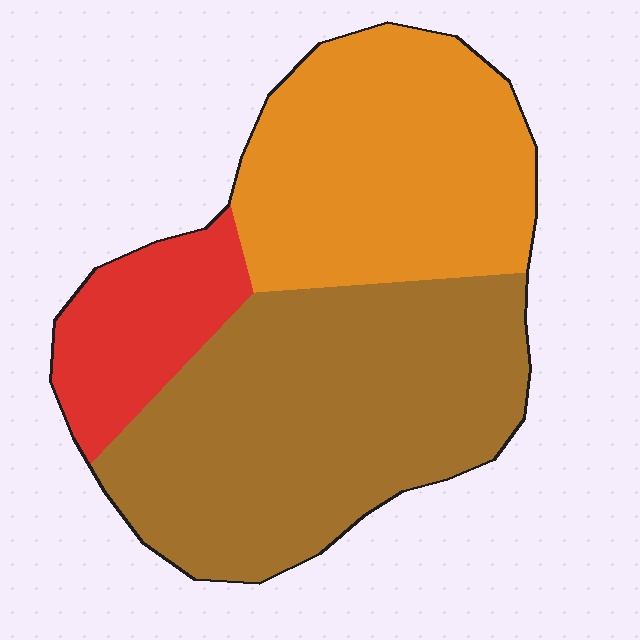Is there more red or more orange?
Orange.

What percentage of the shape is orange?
Orange covers roughly 35% of the shape.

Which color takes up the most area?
Brown, at roughly 50%.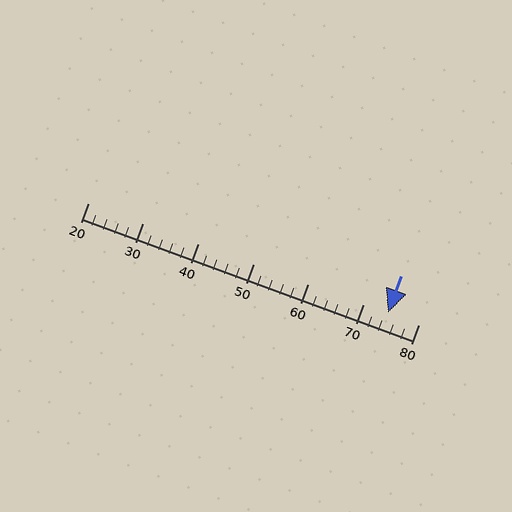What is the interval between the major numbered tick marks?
The major tick marks are spaced 10 units apart.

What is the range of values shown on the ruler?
The ruler shows values from 20 to 80.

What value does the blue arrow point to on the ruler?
The blue arrow points to approximately 74.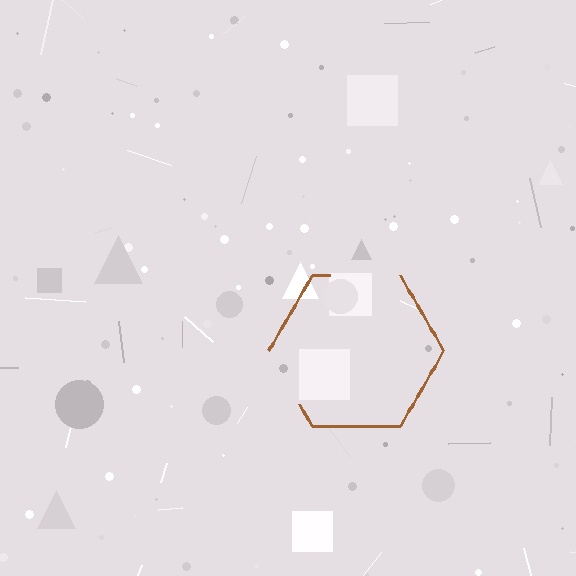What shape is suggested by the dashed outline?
The dashed outline suggests a hexagon.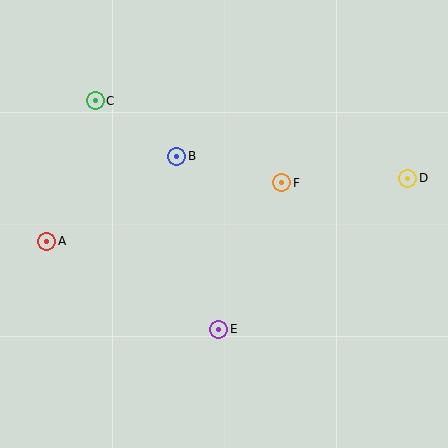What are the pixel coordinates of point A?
Point A is at (47, 241).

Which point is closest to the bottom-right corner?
Point E is closest to the bottom-right corner.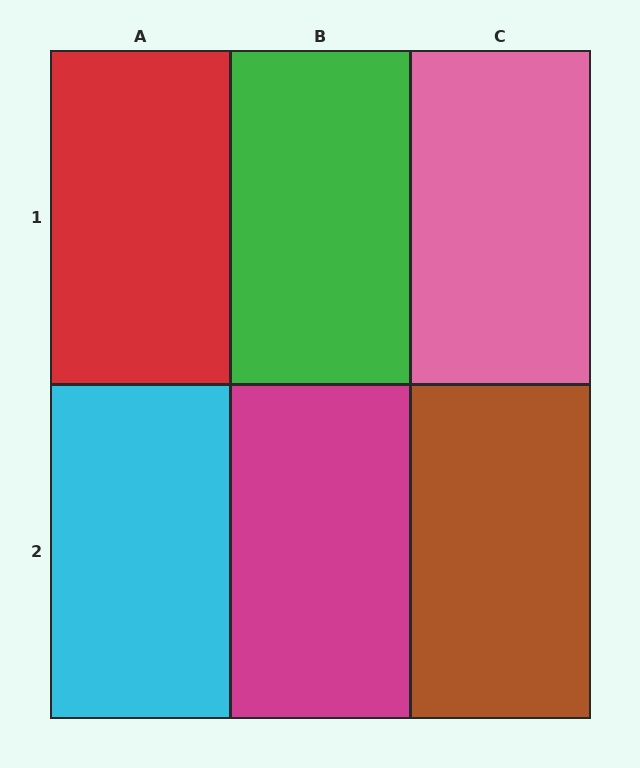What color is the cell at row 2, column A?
Cyan.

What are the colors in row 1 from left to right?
Red, green, pink.